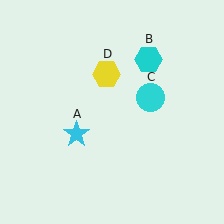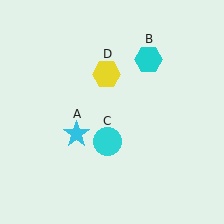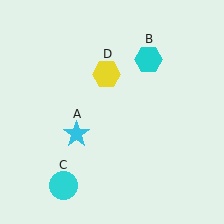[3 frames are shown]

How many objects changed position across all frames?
1 object changed position: cyan circle (object C).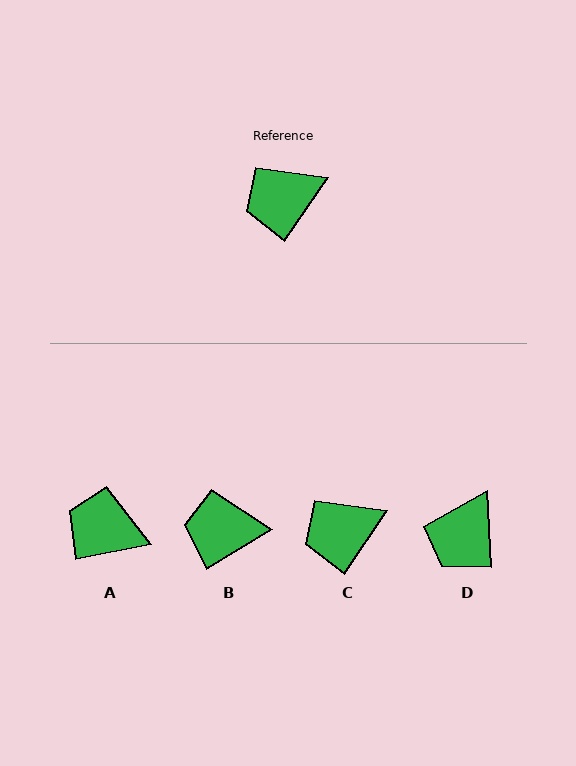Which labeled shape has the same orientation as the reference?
C.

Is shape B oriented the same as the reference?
No, it is off by about 25 degrees.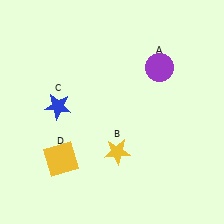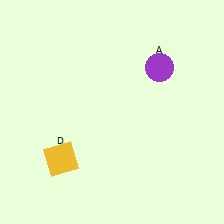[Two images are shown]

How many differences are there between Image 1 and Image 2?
There are 2 differences between the two images.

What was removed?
The blue star (C), the yellow star (B) were removed in Image 2.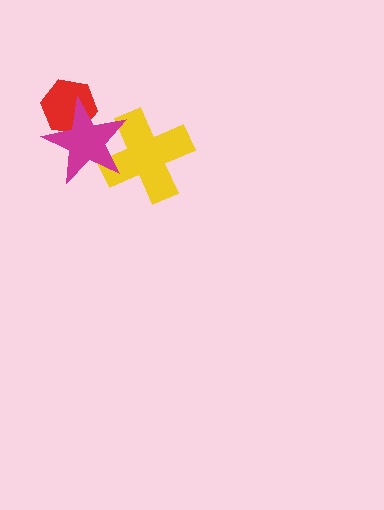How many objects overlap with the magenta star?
2 objects overlap with the magenta star.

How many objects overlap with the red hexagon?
1 object overlaps with the red hexagon.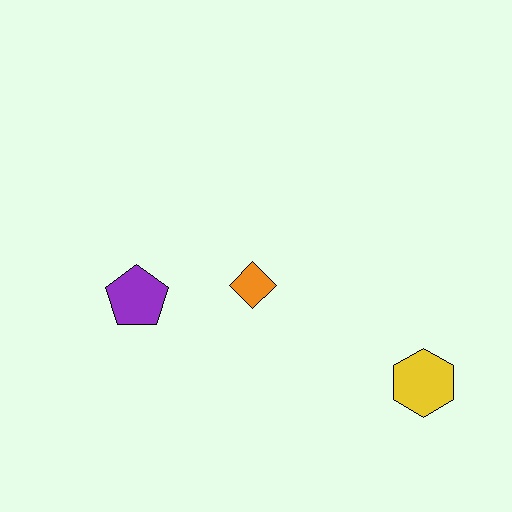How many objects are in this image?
There are 3 objects.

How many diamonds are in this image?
There is 1 diamond.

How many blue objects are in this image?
There are no blue objects.